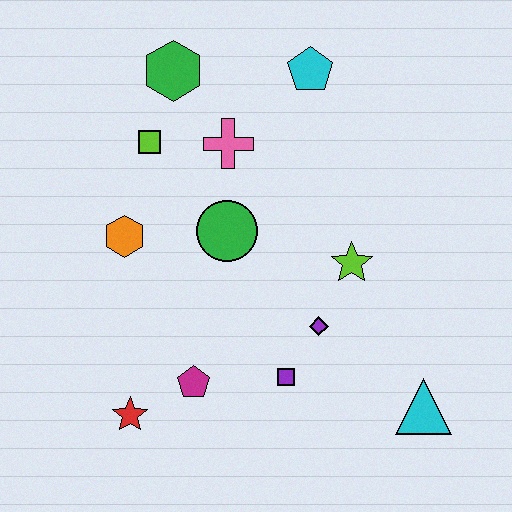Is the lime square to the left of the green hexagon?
Yes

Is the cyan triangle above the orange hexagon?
No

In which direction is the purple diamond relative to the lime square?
The purple diamond is below the lime square.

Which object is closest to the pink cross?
The lime square is closest to the pink cross.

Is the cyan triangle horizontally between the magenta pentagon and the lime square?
No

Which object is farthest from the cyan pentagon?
The red star is farthest from the cyan pentagon.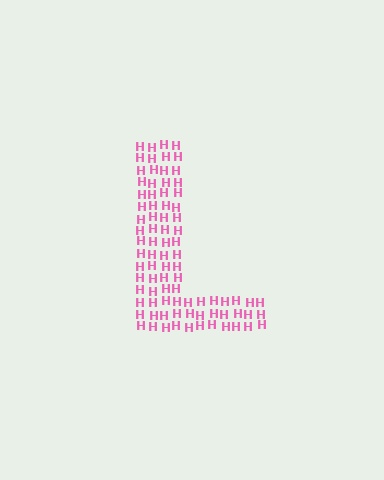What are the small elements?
The small elements are letter H's.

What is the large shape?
The large shape is the letter L.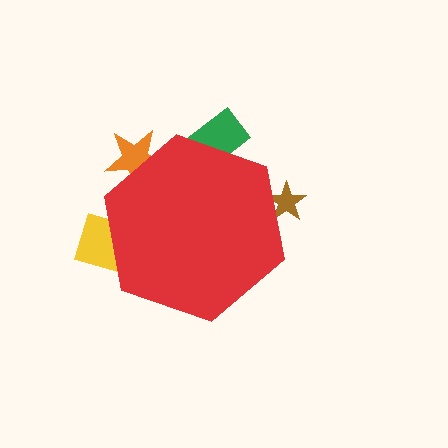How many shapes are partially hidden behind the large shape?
4 shapes are partially hidden.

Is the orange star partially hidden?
Yes, the orange star is partially hidden behind the red hexagon.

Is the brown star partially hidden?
Yes, the brown star is partially hidden behind the red hexagon.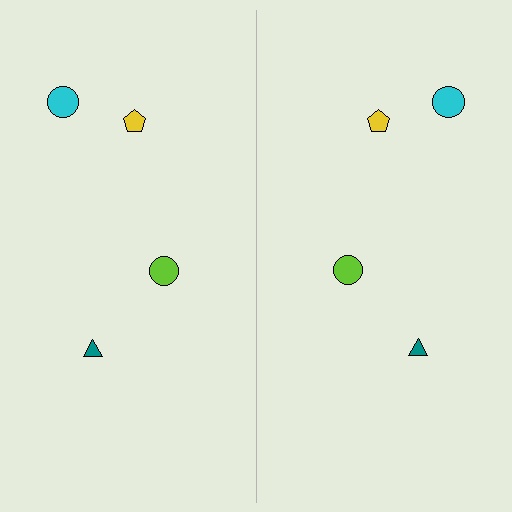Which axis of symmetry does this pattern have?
The pattern has a vertical axis of symmetry running through the center of the image.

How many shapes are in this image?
There are 8 shapes in this image.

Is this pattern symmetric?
Yes, this pattern has bilateral (reflection) symmetry.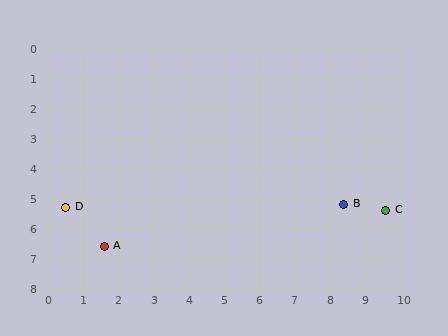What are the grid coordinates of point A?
Point A is at approximately (1.6, 6.6).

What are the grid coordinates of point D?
Point D is at approximately (0.5, 5.3).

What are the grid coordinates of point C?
Point C is at approximately (9.6, 5.4).